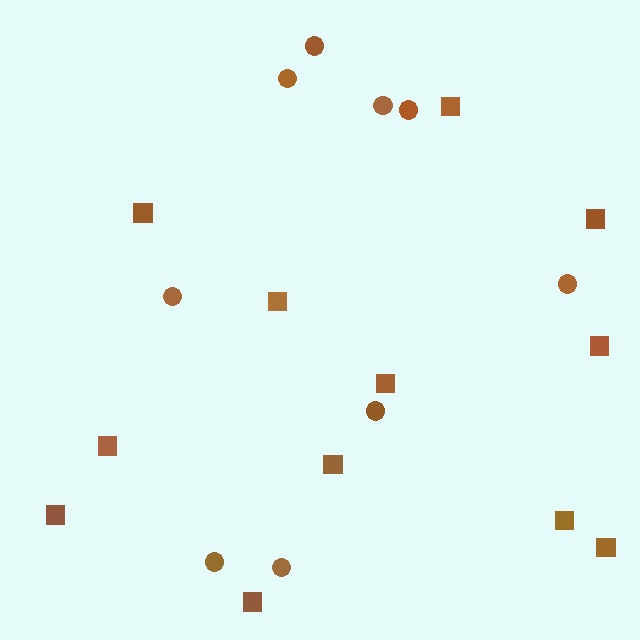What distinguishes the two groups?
There are 2 groups: one group of circles (9) and one group of squares (12).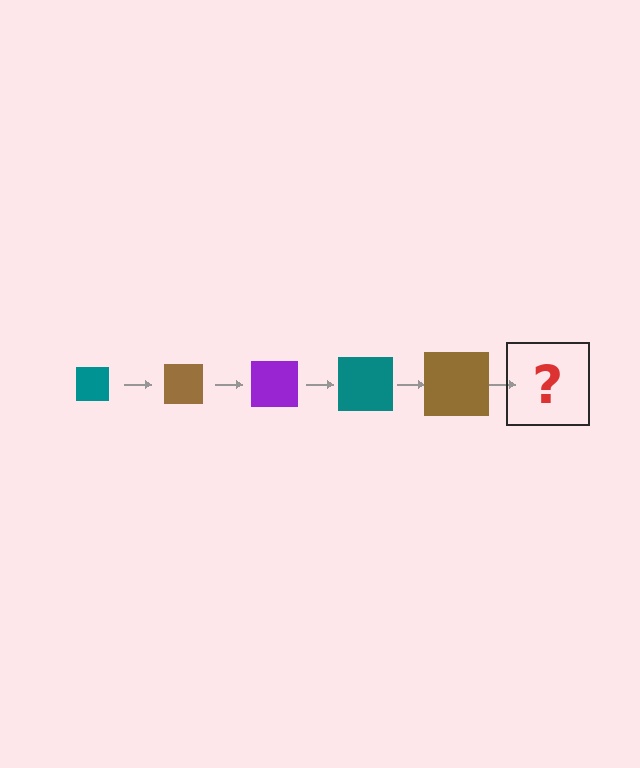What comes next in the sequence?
The next element should be a purple square, larger than the previous one.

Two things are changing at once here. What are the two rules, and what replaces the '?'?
The two rules are that the square grows larger each step and the color cycles through teal, brown, and purple. The '?' should be a purple square, larger than the previous one.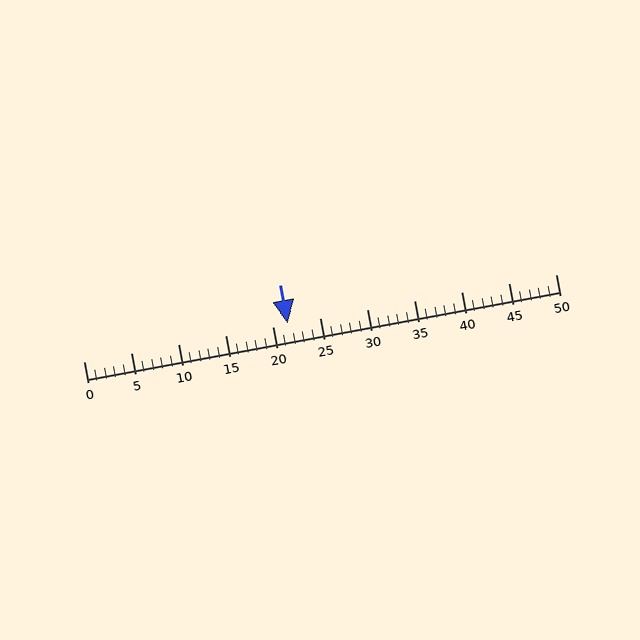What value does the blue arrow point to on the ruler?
The blue arrow points to approximately 22.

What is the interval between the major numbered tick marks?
The major tick marks are spaced 5 units apart.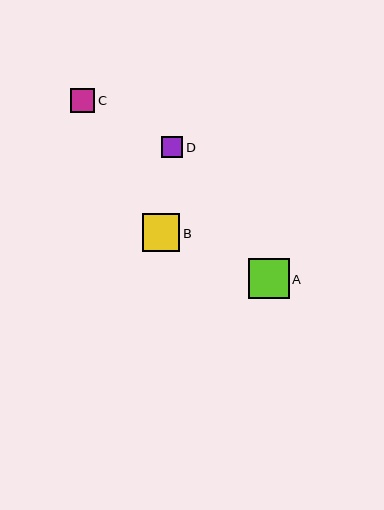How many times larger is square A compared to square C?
Square A is approximately 1.7 times the size of square C.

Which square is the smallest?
Square D is the smallest with a size of approximately 21 pixels.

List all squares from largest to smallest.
From largest to smallest: A, B, C, D.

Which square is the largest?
Square A is the largest with a size of approximately 41 pixels.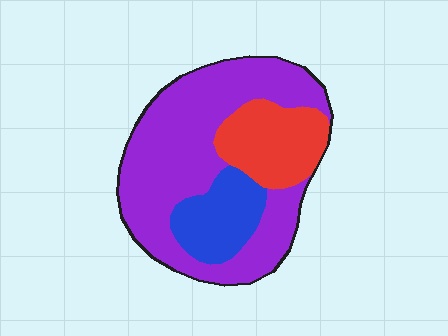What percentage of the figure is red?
Red covers 21% of the figure.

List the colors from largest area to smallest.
From largest to smallest: purple, red, blue.